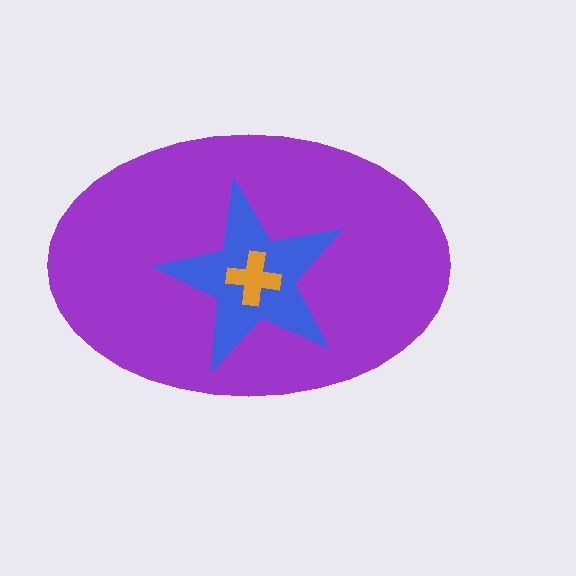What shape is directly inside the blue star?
The orange cross.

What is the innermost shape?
The orange cross.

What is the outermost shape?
The purple ellipse.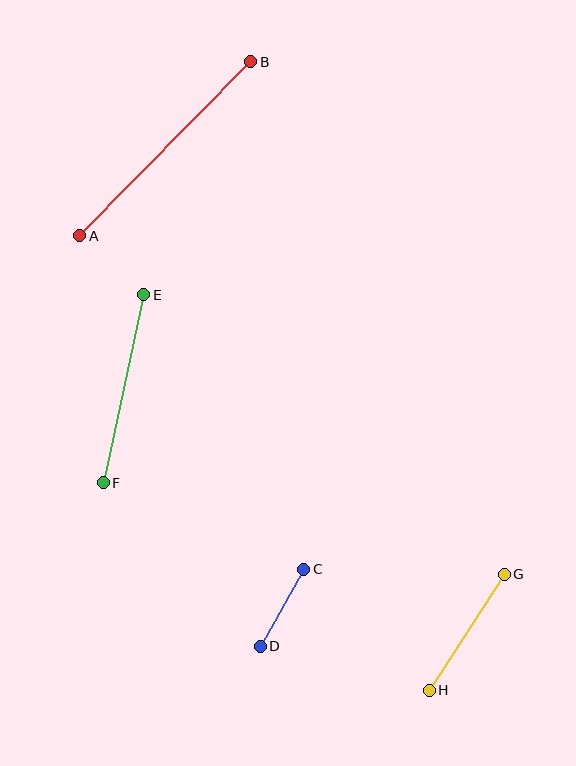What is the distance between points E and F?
The distance is approximately 192 pixels.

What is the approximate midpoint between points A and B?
The midpoint is at approximately (165, 149) pixels.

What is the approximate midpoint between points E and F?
The midpoint is at approximately (124, 389) pixels.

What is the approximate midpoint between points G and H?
The midpoint is at approximately (467, 632) pixels.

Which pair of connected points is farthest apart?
Points A and B are farthest apart.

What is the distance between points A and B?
The distance is approximately 244 pixels.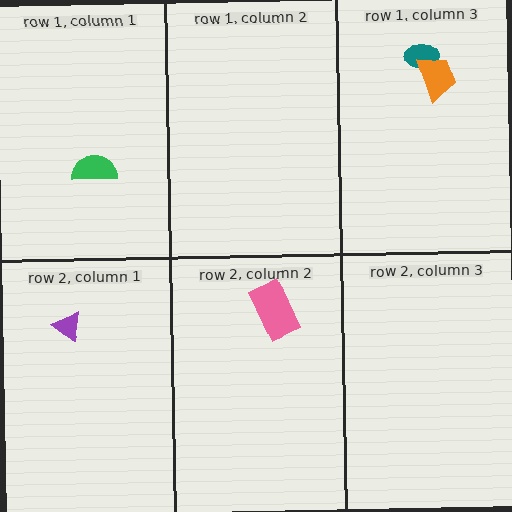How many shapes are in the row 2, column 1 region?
1.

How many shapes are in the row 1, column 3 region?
2.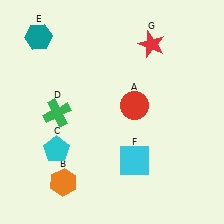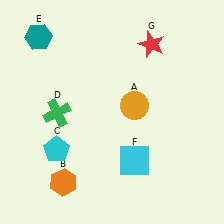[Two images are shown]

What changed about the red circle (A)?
In Image 1, A is red. In Image 2, it changed to orange.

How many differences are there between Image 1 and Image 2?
There is 1 difference between the two images.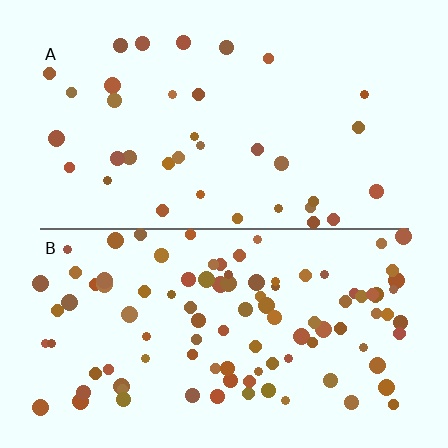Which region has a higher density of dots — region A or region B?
B (the bottom).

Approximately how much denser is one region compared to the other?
Approximately 2.9× — region B over region A.